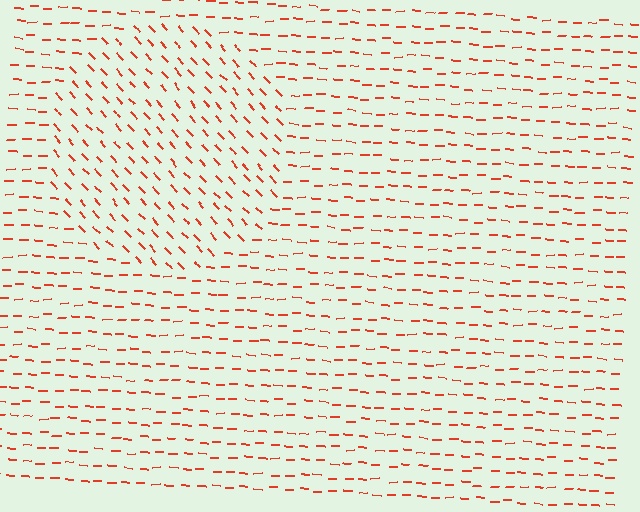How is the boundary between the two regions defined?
The boundary is defined purely by a change in line orientation (approximately 45 degrees difference). All lines are the same color and thickness.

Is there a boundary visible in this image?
Yes, there is a texture boundary formed by a change in line orientation.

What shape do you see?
I see a circle.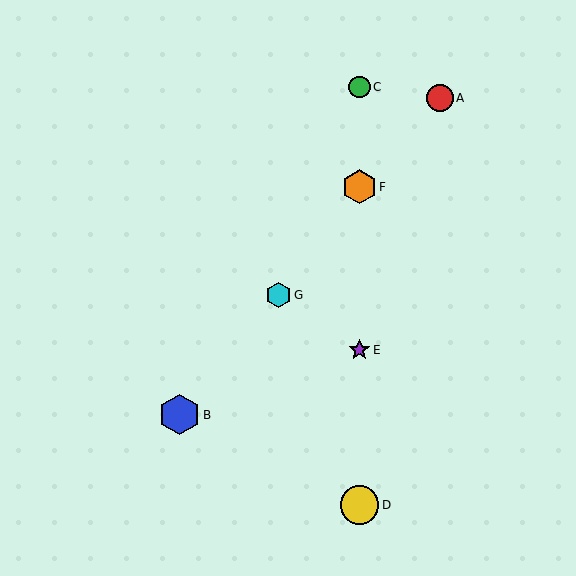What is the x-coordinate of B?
Object B is at x≈180.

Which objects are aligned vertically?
Objects C, D, E, F are aligned vertically.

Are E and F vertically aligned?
Yes, both are at x≈359.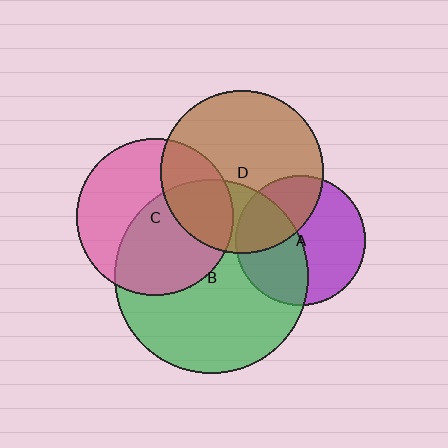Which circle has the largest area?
Circle B (green).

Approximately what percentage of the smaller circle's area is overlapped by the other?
Approximately 45%.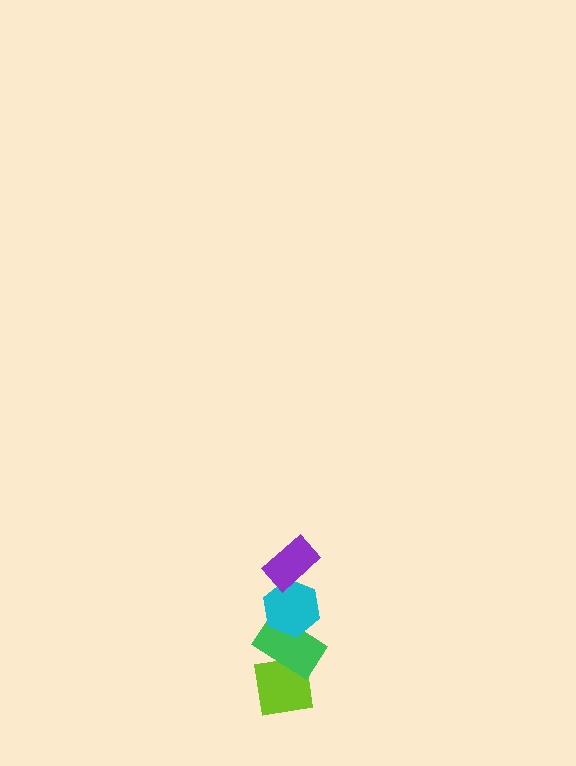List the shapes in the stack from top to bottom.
From top to bottom: the purple rectangle, the cyan hexagon, the green rectangle, the lime square.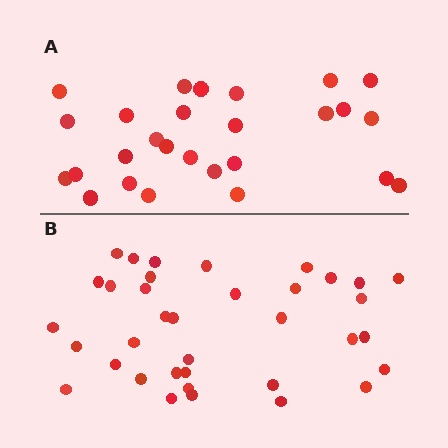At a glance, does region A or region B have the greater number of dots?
Region B (the bottom region) has more dots.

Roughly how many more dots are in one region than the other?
Region B has roughly 8 or so more dots than region A.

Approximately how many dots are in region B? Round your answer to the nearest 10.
About 40 dots. (The exact count is 36, which rounds to 40.)